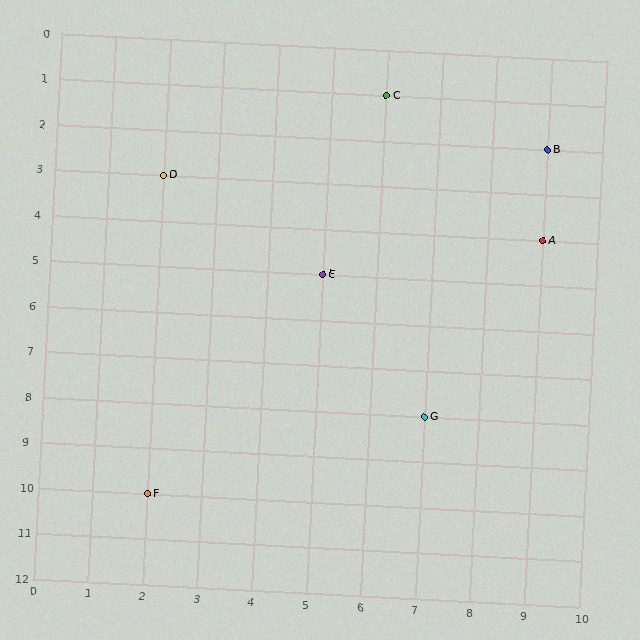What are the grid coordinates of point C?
Point C is at grid coordinates (6, 1).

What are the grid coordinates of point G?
Point G is at grid coordinates (7, 8).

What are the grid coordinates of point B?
Point B is at grid coordinates (9, 2).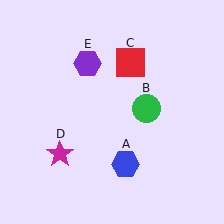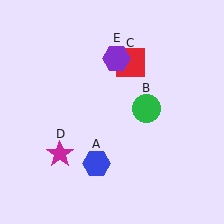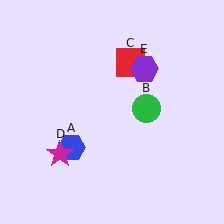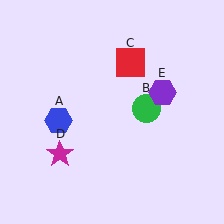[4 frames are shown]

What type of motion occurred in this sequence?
The blue hexagon (object A), purple hexagon (object E) rotated clockwise around the center of the scene.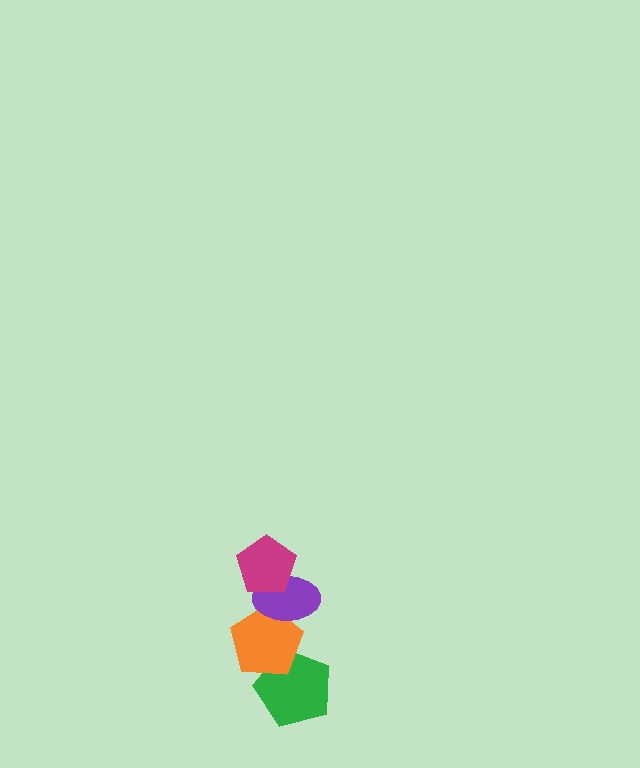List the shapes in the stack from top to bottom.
From top to bottom: the magenta pentagon, the purple ellipse, the orange pentagon, the green pentagon.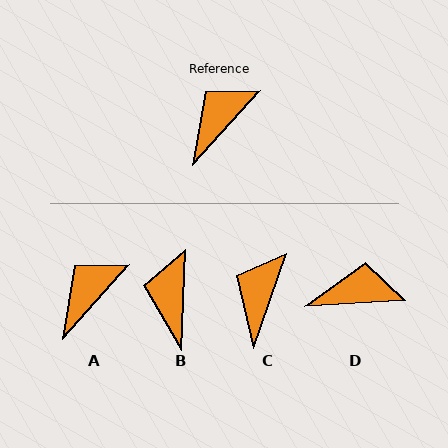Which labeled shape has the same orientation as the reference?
A.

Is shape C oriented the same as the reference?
No, it is off by about 23 degrees.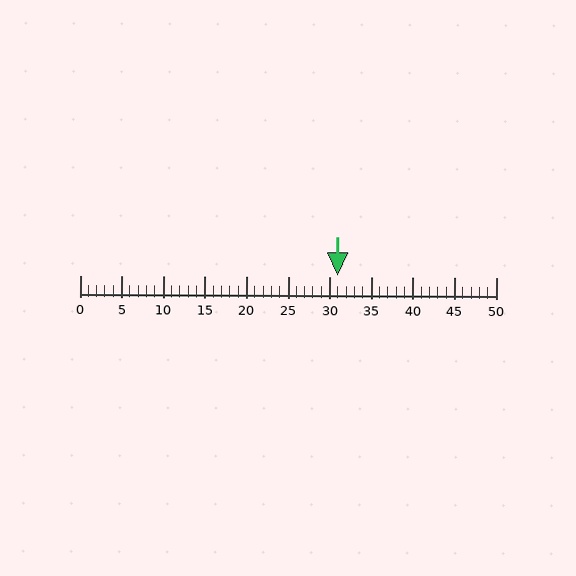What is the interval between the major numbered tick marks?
The major tick marks are spaced 5 units apart.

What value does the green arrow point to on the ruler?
The green arrow points to approximately 31.